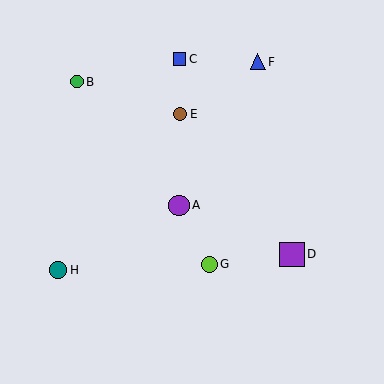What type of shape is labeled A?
Shape A is a purple circle.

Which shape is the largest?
The purple square (labeled D) is the largest.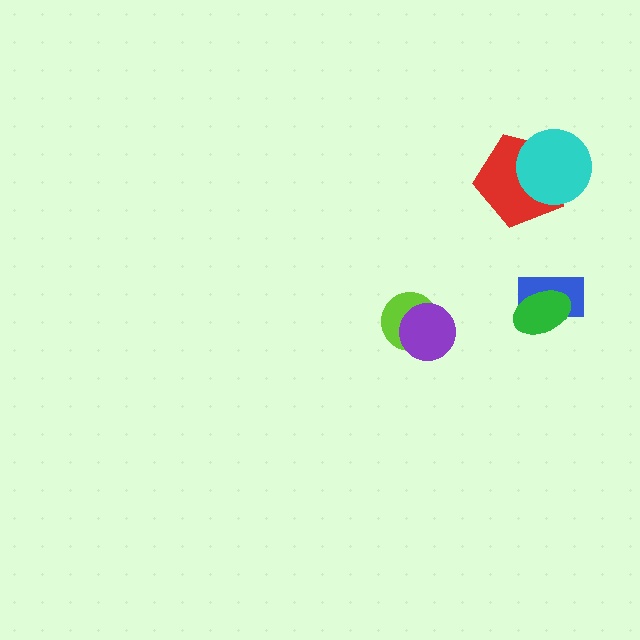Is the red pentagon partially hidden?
Yes, it is partially covered by another shape.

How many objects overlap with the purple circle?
1 object overlaps with the purple circle.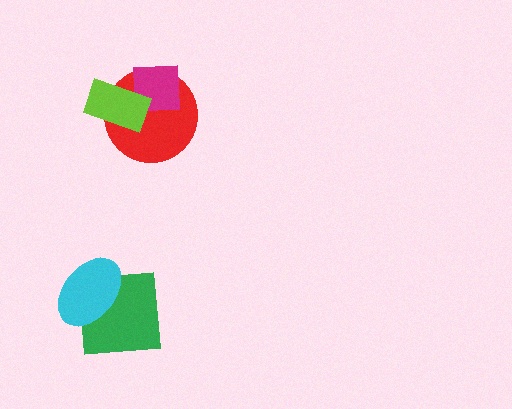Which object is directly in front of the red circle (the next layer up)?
The magenta square is directly in front of the red circle.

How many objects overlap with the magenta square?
2 objects overlap with the magenta square.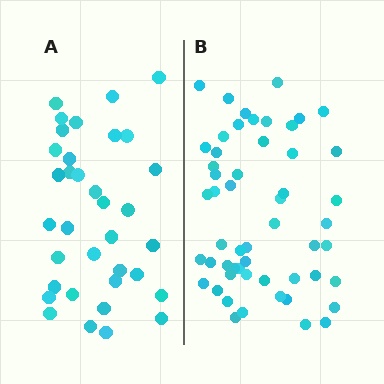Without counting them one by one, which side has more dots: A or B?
Region B (the right region) has more dots.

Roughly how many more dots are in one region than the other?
Region B has approximately 20 more dots than region A.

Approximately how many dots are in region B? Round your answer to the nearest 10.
About 50 dots. (The exact count is 54, which rounds to 50.)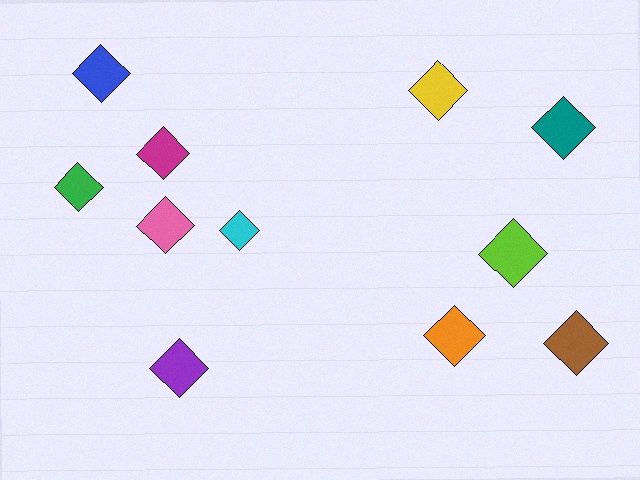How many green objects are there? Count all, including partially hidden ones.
There is 1 green object.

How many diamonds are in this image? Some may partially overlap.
There are 11 diamonds.